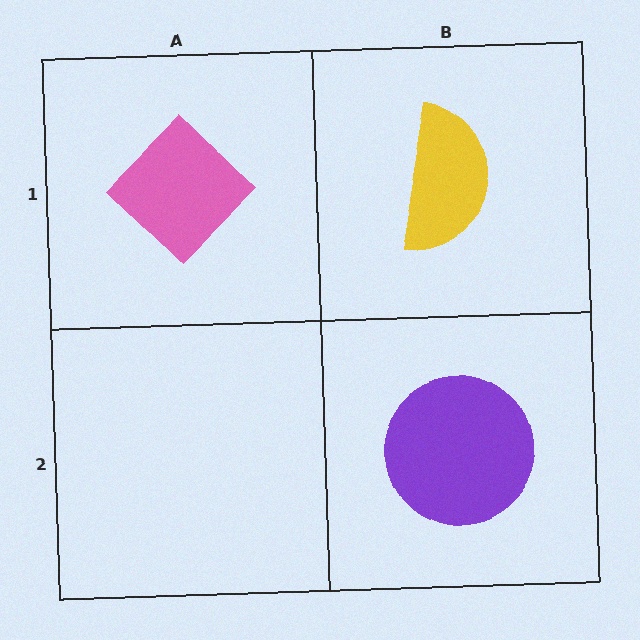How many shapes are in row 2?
1 shape.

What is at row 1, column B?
A yellow semicircle.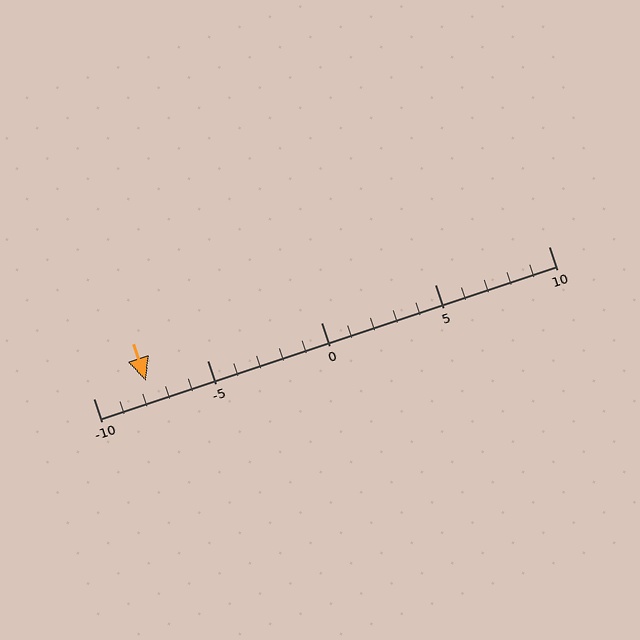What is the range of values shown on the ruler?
The ruler shows values from -10 to 10.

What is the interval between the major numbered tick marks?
The major tick marks are spaced 5 units apart.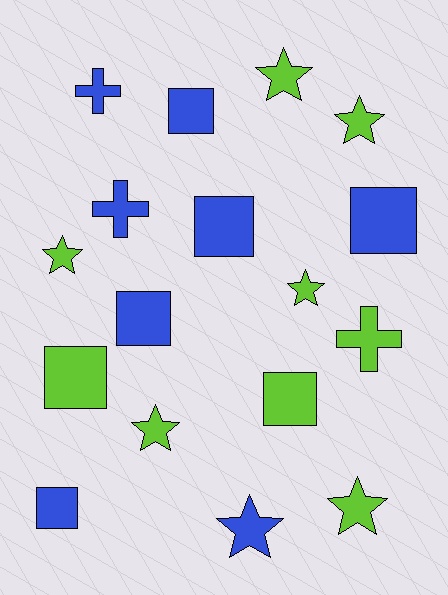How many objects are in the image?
There are 17 objects.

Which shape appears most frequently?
Star, with 7 objects.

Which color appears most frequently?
Lime, with 9 objects.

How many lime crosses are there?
There is 1 lime cross.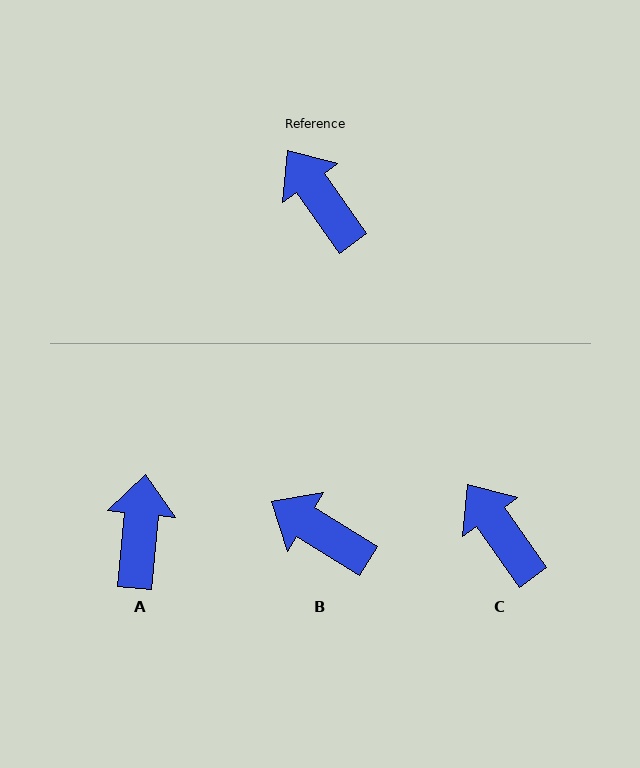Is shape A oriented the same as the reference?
No, it is off by about 41 degrees.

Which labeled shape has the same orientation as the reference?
C.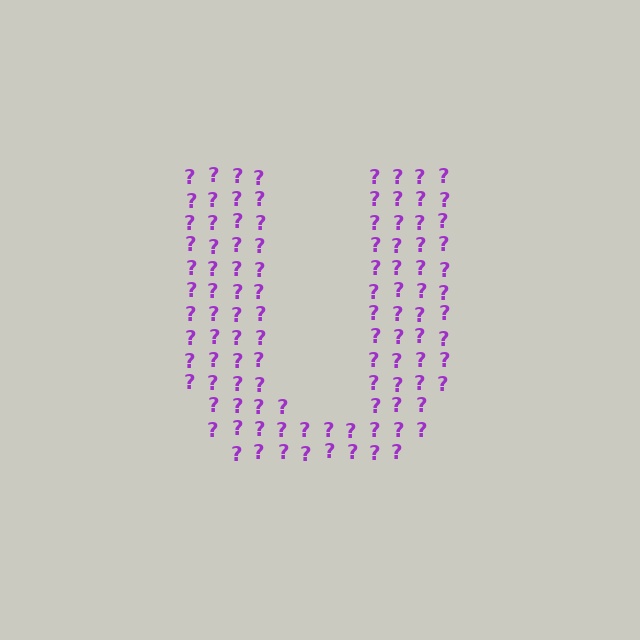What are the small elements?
The small elements are question marks.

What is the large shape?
The large shape is the letter U.